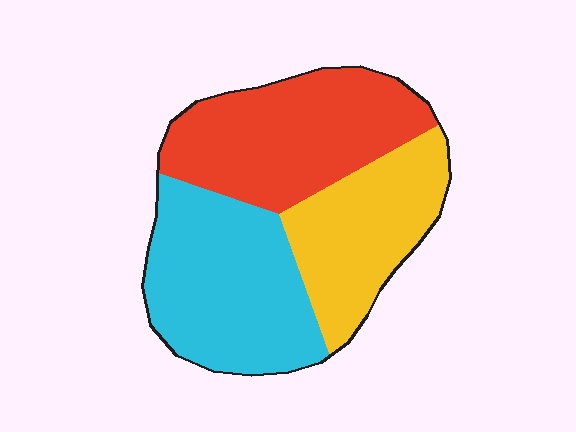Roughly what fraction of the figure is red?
Red covers roughly 35% of the figure.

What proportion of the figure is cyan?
Cyan takes up about three eighths (3/8) of the figure.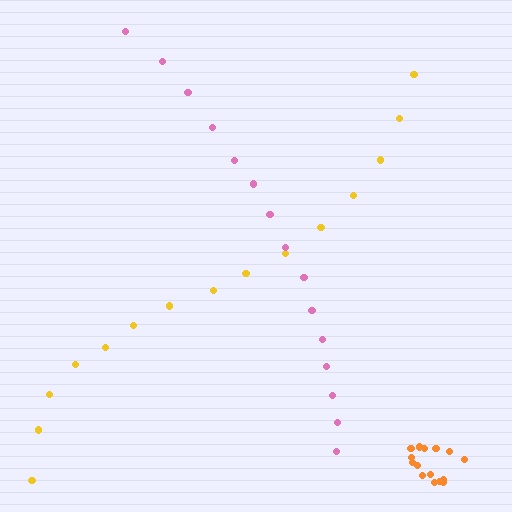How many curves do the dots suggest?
There are 3 distinct paths.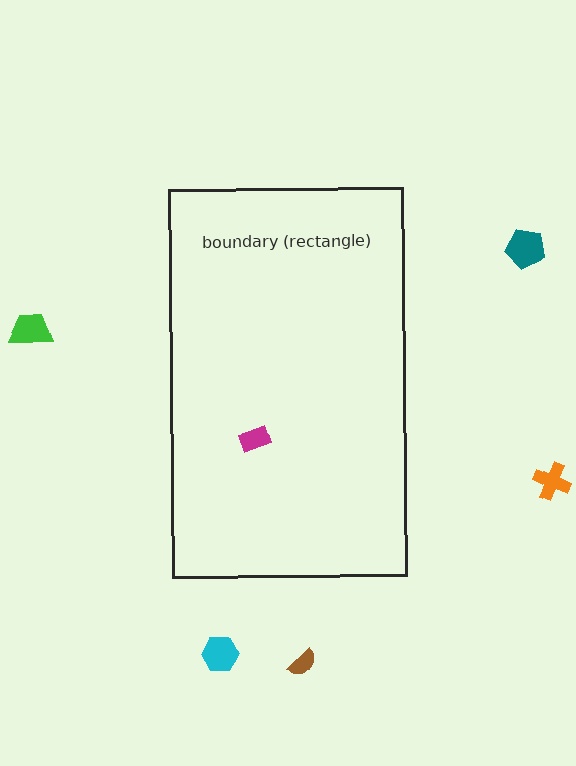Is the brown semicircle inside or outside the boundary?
Outside.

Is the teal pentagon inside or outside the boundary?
Outside.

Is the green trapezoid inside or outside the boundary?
Outside.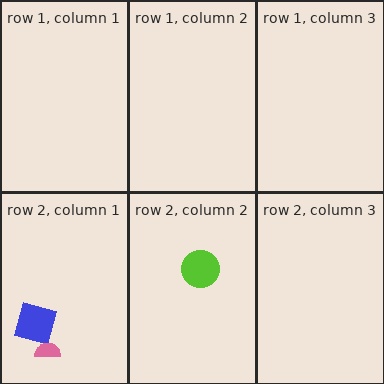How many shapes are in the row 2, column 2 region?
1.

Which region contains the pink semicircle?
The row 2, column 1 region.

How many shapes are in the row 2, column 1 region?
2.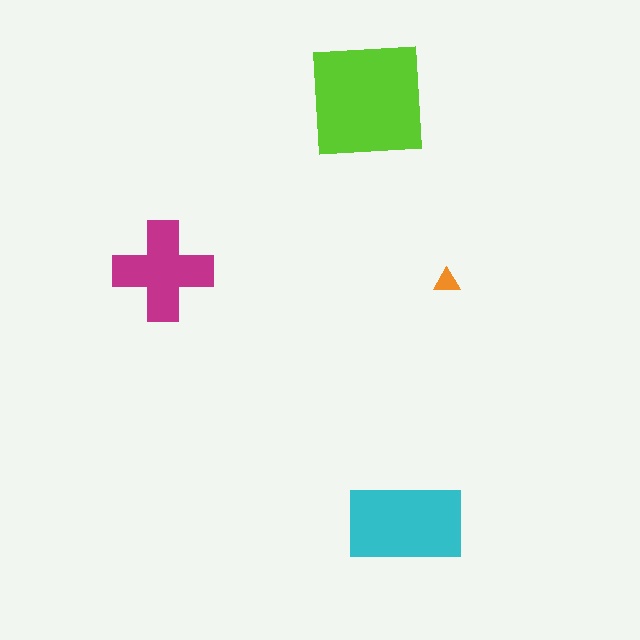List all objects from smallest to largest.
The orange triangle, the magenta cross, the cyan rectangle, the lime square.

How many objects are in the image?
There are 4 objects in the image.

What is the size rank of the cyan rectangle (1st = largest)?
2nd.